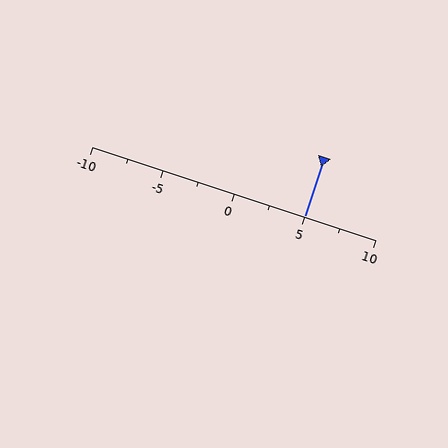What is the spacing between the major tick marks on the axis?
The major ticks are spaced 5 apart.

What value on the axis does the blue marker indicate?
The marker indicates approximately 5.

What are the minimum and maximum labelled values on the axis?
The axis runs from -10 to 10.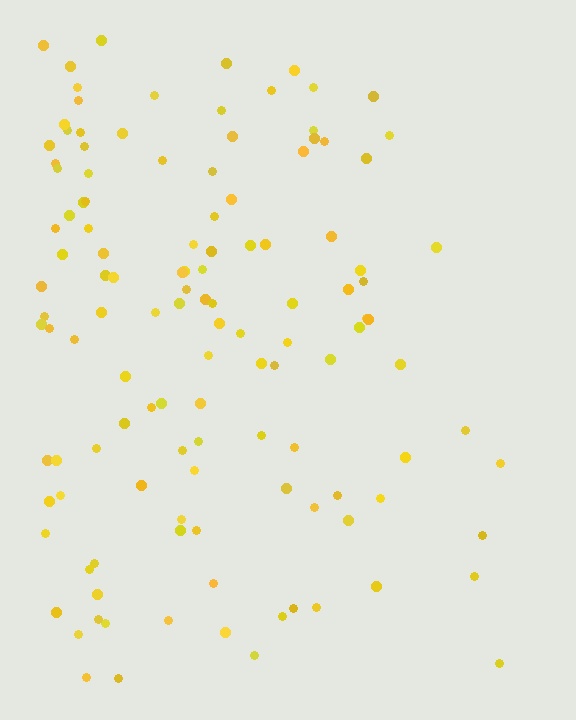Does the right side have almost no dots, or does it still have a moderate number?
Still a moderate number, just noticeably fewer than the left.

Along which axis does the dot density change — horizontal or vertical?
Horizontal.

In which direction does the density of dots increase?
From right to left, with the left side densest.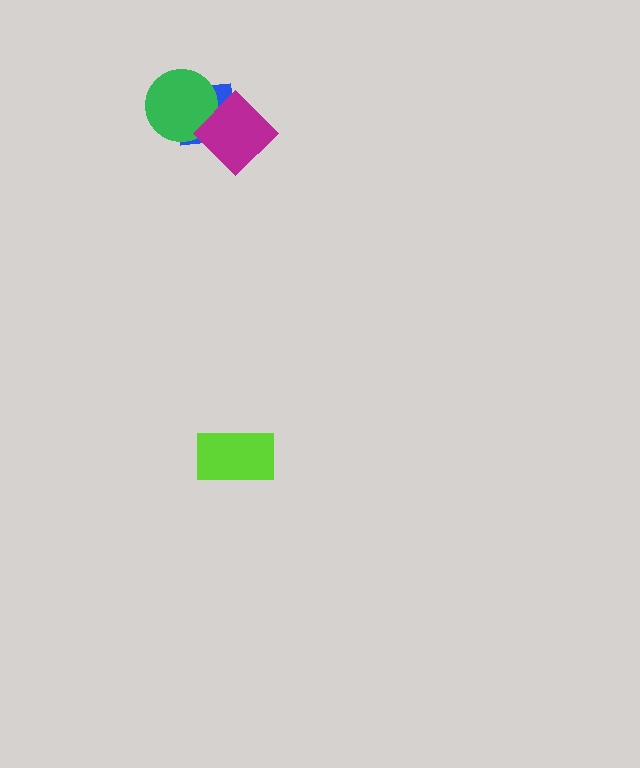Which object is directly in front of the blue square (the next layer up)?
The green circle is directly in front of the blue square.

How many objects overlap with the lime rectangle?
0 objects overlap with the lime rectangle.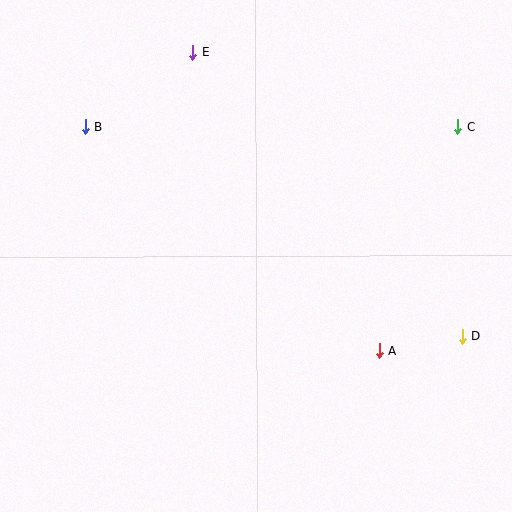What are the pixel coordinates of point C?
Point C is at (458, 127).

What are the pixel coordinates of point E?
Point E is at (193, 53).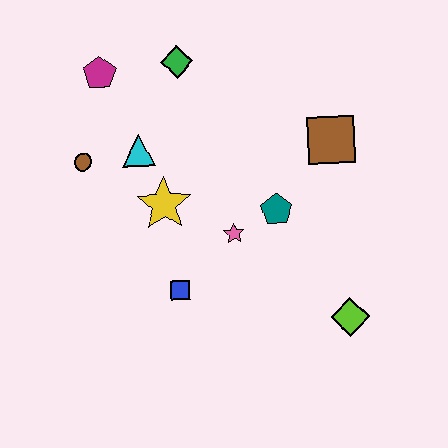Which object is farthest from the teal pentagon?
The magenta pentagon is farthest from the teal pentagon.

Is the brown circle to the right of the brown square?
No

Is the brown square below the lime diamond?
No